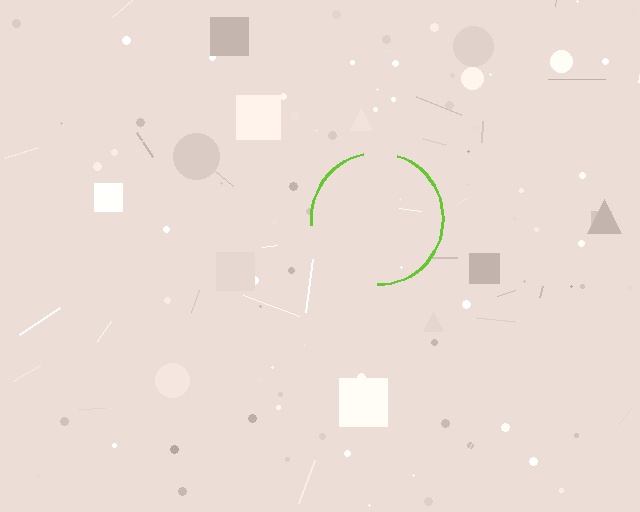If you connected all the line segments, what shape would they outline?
They would outline a circle.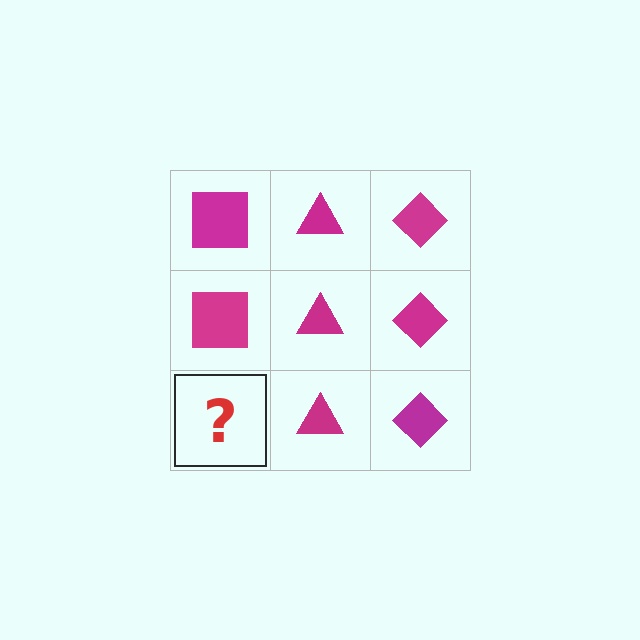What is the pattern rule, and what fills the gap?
The rule is that each column has a consistent shape. The gap should be filled with a magenta square.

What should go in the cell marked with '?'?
The missing cell should contain a magenta square.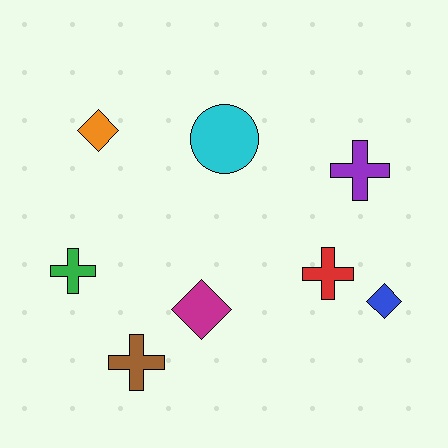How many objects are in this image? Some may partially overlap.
There are 8 objects.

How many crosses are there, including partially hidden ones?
There are 4 crosses.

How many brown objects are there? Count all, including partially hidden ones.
There is 1 brown object.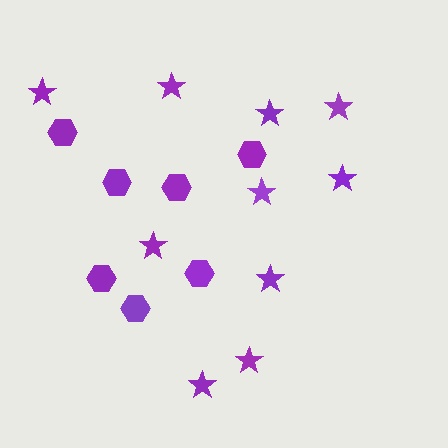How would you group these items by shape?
There are 2 groups: one group of hexagons (7) and one group of stars (10).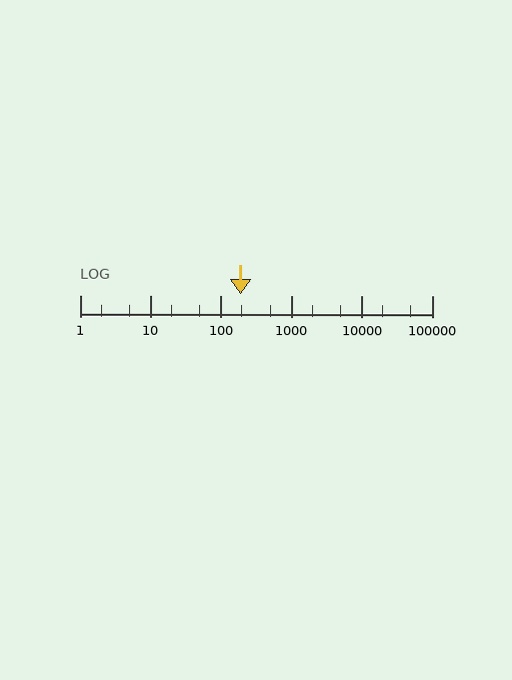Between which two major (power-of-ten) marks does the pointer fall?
The pointer is between 100 and 1000.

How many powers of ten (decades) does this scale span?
The scale spans 5 decades, from 1 to 100000.